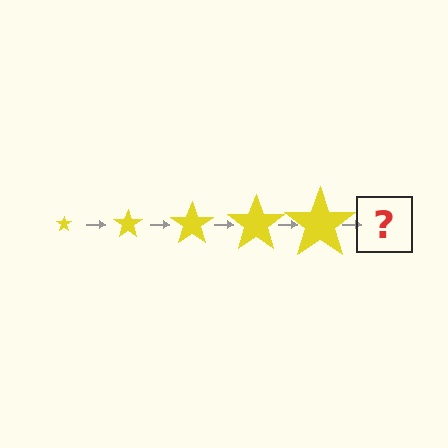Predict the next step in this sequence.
The next step is a yellow star, larger than the previous one.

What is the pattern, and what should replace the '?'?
The pattern is that the star gets progressively larger each step. The '?' should be a yellow star, larger than the previous one.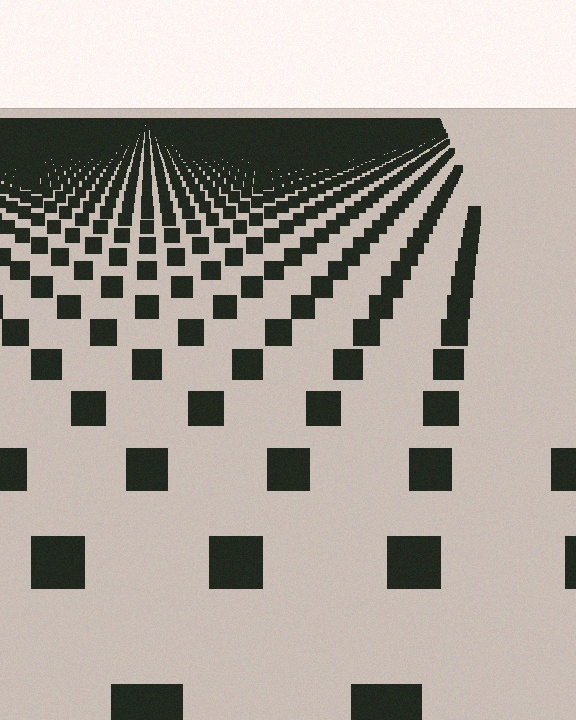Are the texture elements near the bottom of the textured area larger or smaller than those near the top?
Larger. Near the bottom, elements are closer to the viewer and appear at a bigger on-screen size.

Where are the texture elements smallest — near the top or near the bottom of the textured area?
Near the top.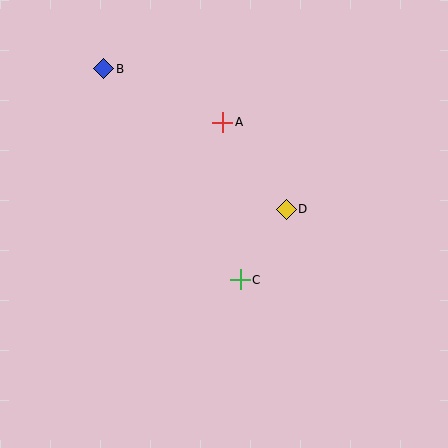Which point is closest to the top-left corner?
Point B is closest to the top-left corner.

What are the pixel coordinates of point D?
Point D is at (286, 209).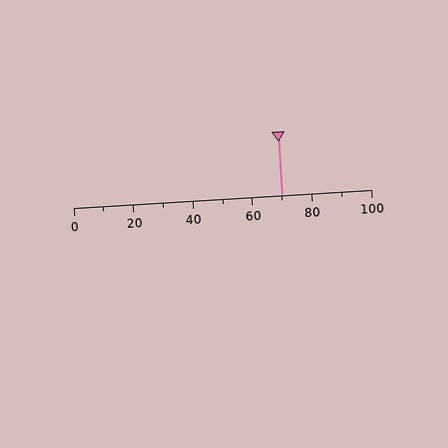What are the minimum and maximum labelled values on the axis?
The axis runs from 0 to 100.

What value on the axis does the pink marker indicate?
The marker indicates approximately 70.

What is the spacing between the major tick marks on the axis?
The major ticks are spaced 20 apart.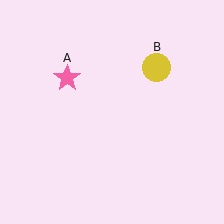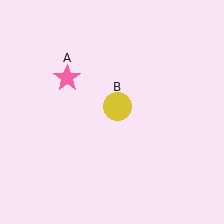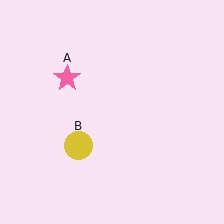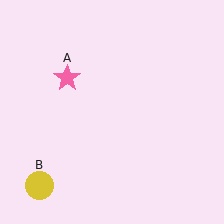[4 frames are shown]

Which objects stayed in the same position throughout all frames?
Pink star (object A) remained stationary.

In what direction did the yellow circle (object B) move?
The yellow circle (object B) moved down and to the left.